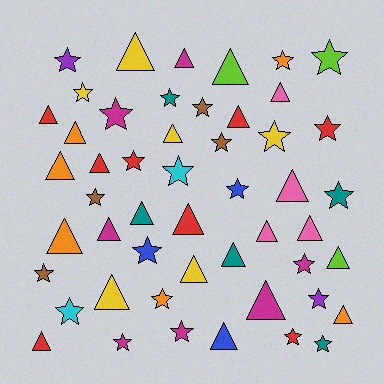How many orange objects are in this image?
There are 6 orange objects.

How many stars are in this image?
There are 25 stars.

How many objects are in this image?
There are 50 objects.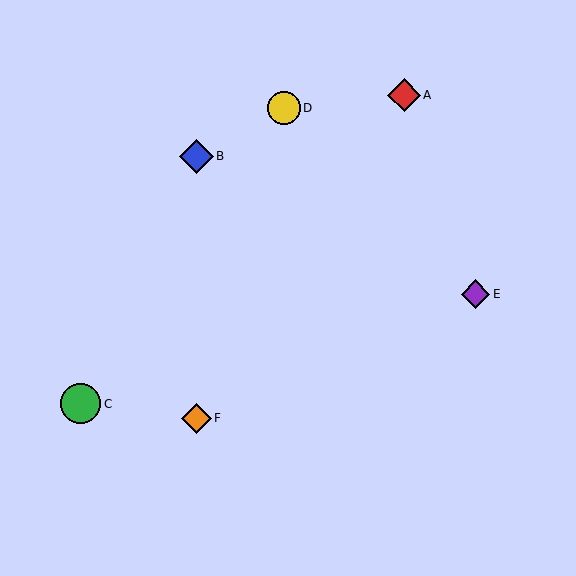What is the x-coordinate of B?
Object B is at x≈197.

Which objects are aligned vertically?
Objects B, F are aligned vertically.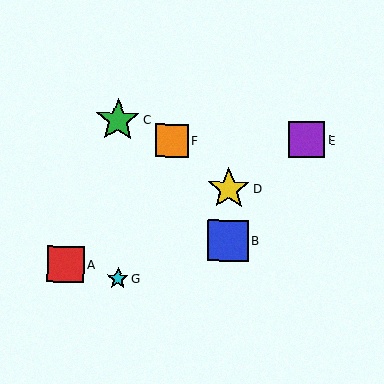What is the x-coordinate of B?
Object B is at x≈228.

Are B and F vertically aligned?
No, B is at x≈228 and F is at x≈172.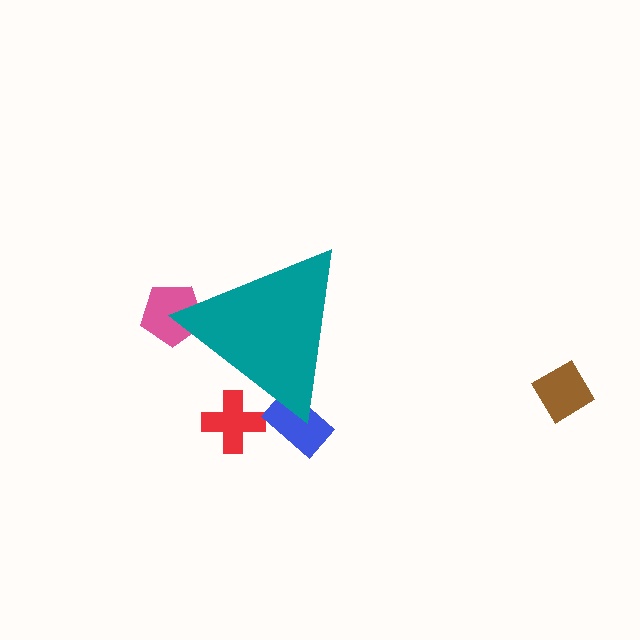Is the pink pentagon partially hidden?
Yes, the pink pentagon is partially hidden behind the teal triangle.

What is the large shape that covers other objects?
A teal triangle.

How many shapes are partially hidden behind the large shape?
3 shapes are partially hidden.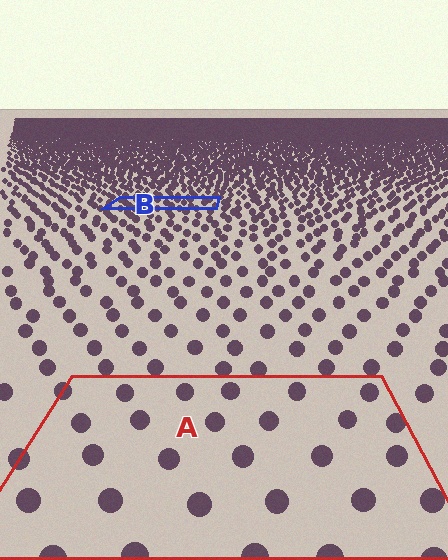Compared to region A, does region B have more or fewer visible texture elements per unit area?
Region B has more texture elements per unit area — they are packed more densely because it is farther away.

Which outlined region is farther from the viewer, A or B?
Region B is farther from the viewer — the texture elements inside it appear smaller and more densely packed.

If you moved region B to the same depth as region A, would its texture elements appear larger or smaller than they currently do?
They would appear larger. At a closer depth, the same texture elements are projected at a bigger on-screen size.